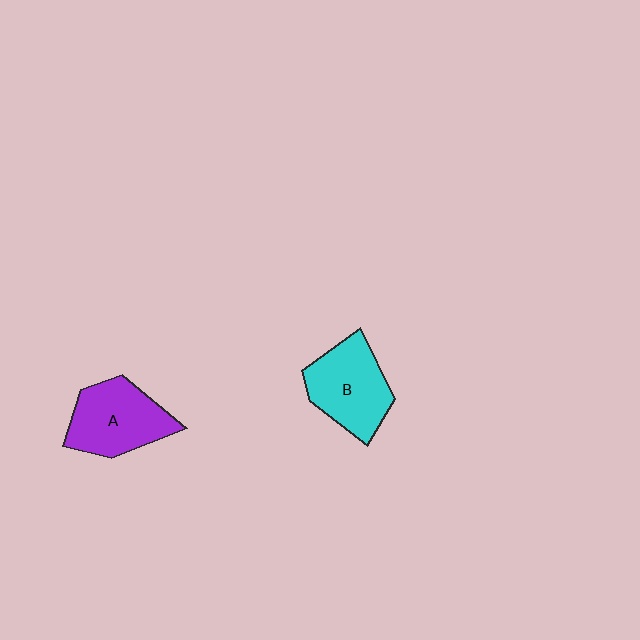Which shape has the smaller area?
Shape B (cyan).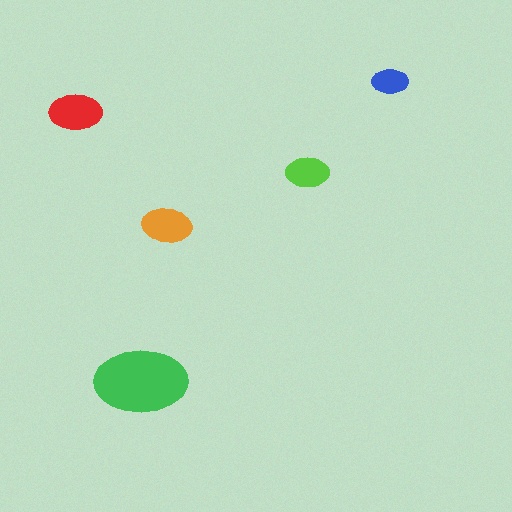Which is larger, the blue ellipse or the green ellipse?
The green one.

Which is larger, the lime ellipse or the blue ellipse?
The lime one.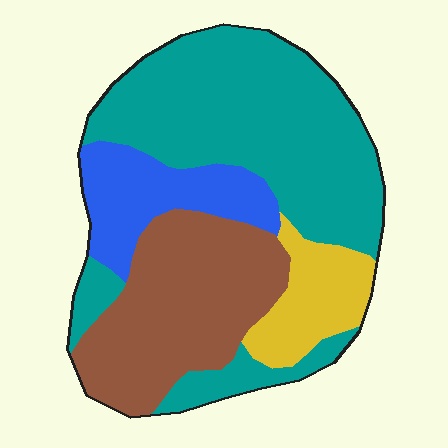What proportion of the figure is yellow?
Yellow covers about 10% of the figure.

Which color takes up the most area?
Teal, at roughly 45%.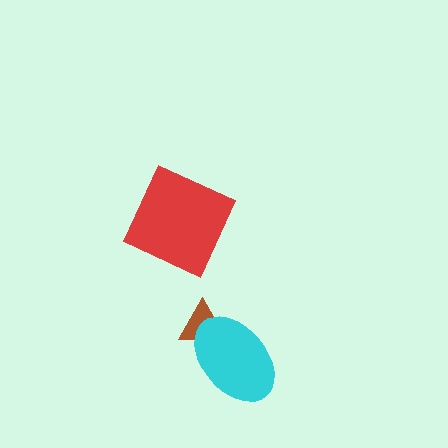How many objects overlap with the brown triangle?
1 object overlaps with the brown triangle.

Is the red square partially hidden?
No, no other shape covers it.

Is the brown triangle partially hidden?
Yes, it is partially covered by another shape.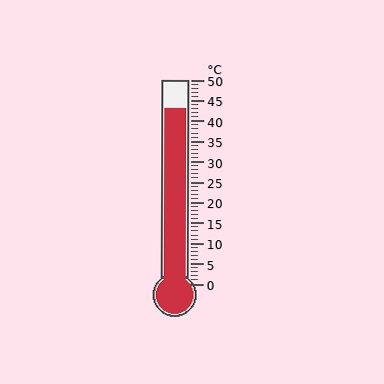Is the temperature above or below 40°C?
The temperature is above 40°C.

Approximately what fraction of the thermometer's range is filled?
The thermometer is filled to approximately 85% of its range.